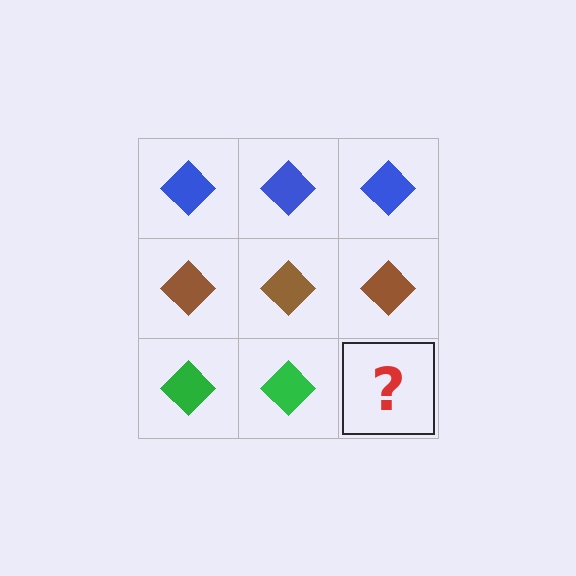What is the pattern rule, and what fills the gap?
The rule is that each row has a consistent color. The gap should be filled with a green diamond.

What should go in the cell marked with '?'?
The missing cell should contain a green diamond.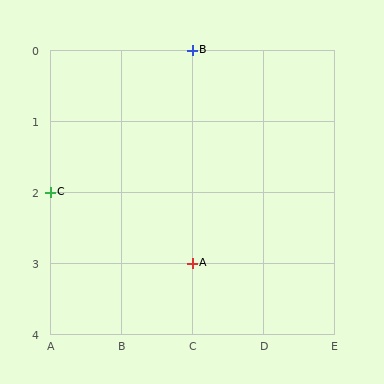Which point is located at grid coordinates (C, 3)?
Point A is at (C, 3).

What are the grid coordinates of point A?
Point A is at grid coordinates (C, 3).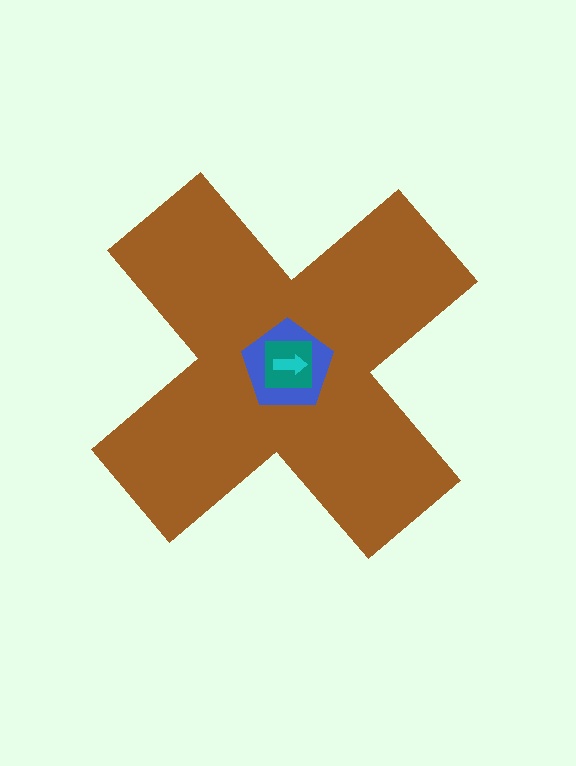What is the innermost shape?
The cyan arrow.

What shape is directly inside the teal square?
The cyan arrow.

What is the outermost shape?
The brown cross.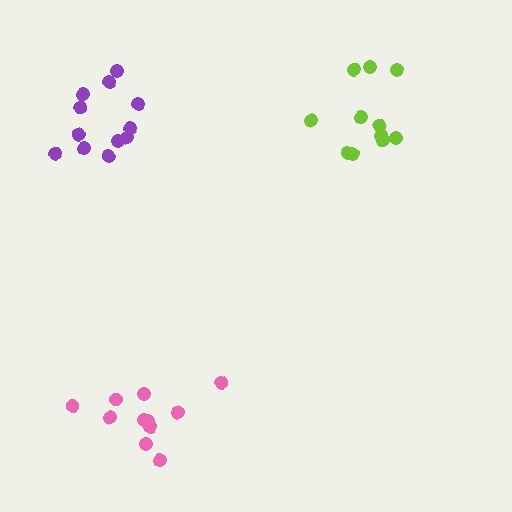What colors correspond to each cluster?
The clusters are colored: purple, pink, lime.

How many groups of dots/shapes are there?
There are 3 groups.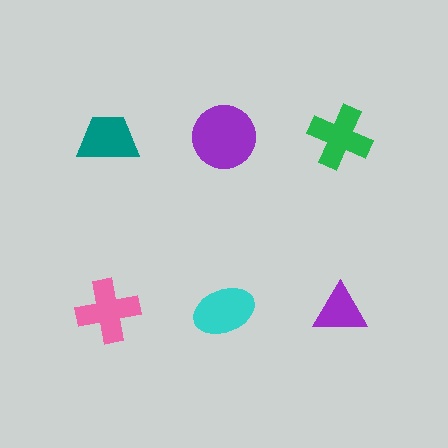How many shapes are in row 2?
3 shapes.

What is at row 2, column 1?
A pink cross.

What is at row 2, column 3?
A purple triangle.